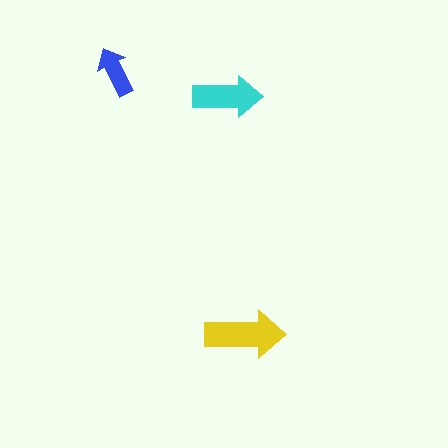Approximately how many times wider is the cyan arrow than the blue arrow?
About 1.5 times wider.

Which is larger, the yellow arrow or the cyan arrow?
The yellow one.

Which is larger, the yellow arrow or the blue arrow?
The yellow one.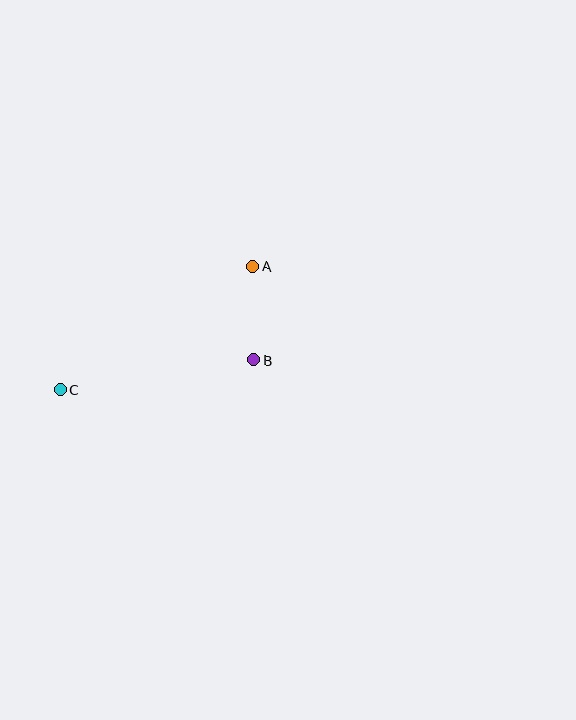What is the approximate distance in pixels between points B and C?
The distance between B and C is approximately 196 pixels.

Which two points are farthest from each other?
Points A and C are farthest from each other.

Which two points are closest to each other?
Points A and B are closest to each other.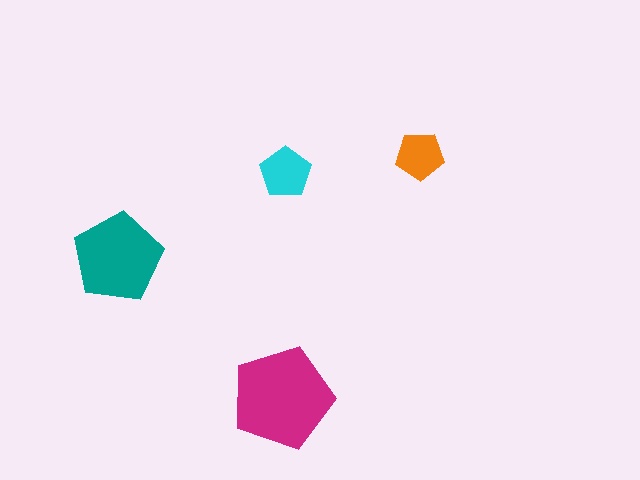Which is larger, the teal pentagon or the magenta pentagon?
The magenta one.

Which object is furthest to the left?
The teal pentagon is leftmost.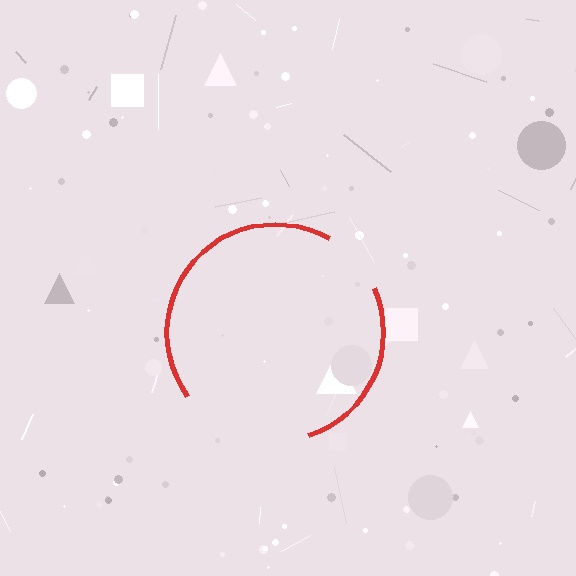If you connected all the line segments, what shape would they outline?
They would outline a circle.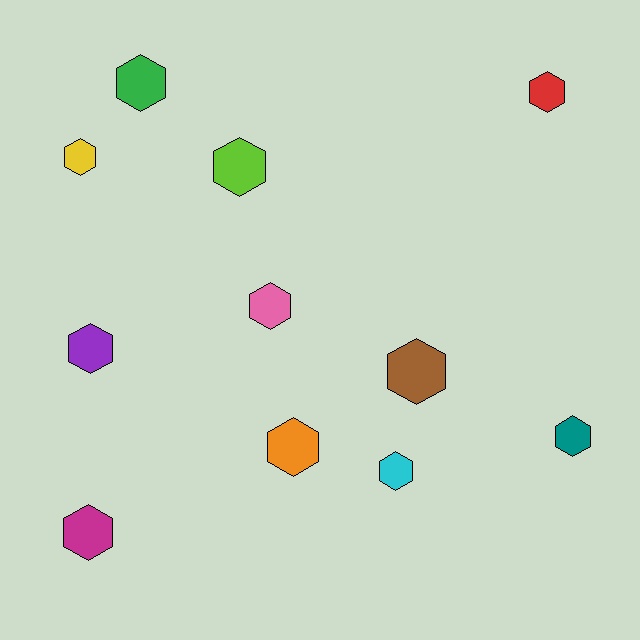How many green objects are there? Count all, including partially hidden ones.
There is 1 green object.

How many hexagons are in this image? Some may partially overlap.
There are 11 hexagons.